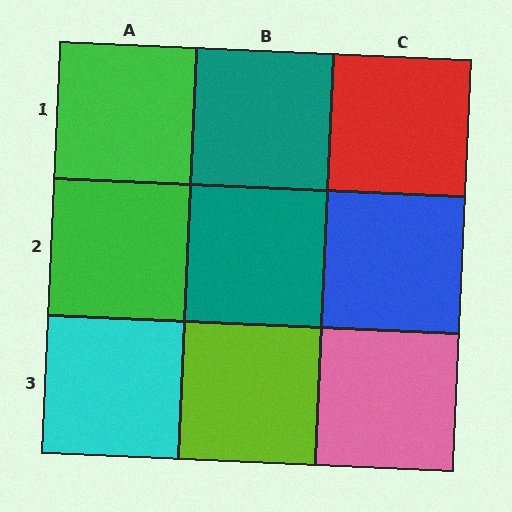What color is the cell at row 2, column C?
Blue.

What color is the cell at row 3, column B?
Lime.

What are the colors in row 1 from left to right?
Green, teal, red.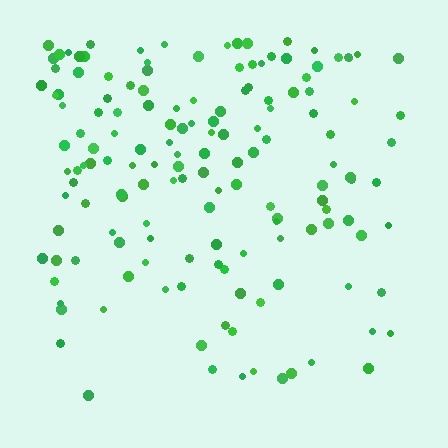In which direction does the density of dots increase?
From bottom to top, with the top side densest.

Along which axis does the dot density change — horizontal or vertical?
Vertical.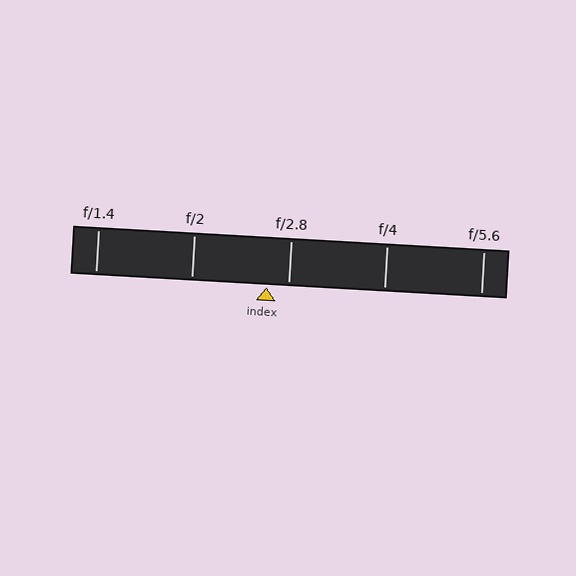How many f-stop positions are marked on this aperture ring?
There are 5 f-stop positions marked.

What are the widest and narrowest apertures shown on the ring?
The widest aperture shown is f/1.4 and the narrowest is f/5.6.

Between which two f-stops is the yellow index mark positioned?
The index mark is between f/2 and f/2.8.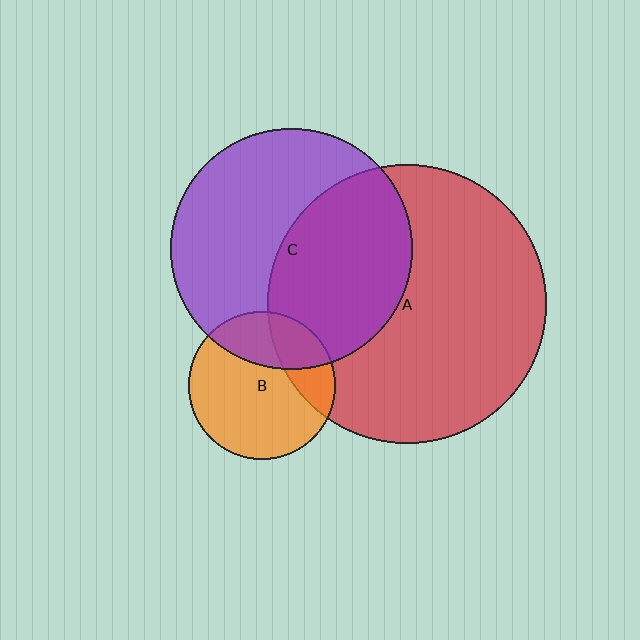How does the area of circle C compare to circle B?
Approximately 2.7 times.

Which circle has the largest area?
Circle A (red).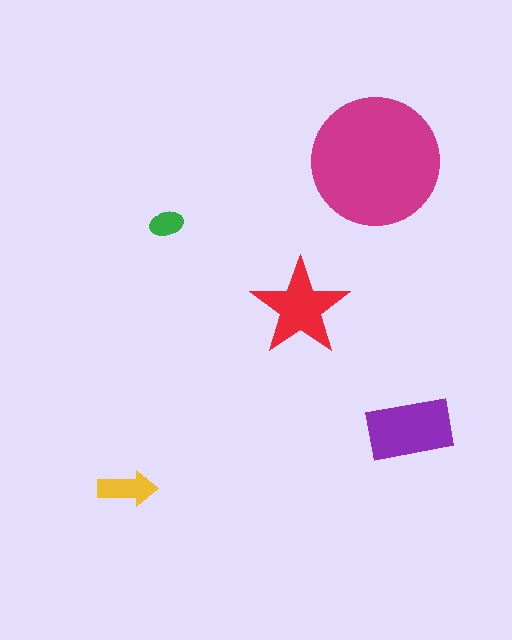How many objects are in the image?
There are 5 objects in the image.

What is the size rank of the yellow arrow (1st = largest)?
4th.